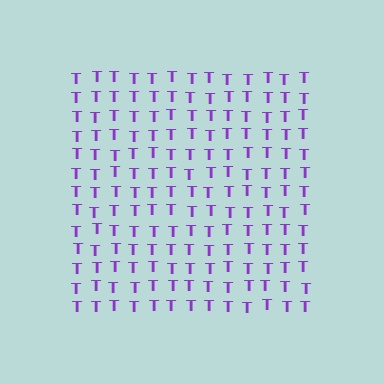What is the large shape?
The large shape is a square.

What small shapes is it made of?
It is made of small letter T's.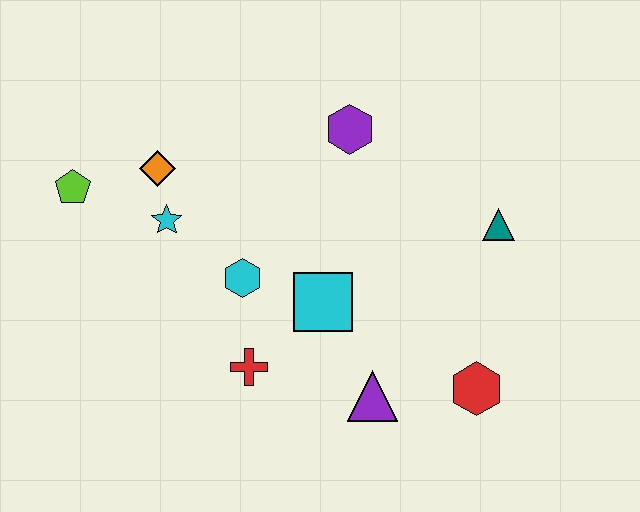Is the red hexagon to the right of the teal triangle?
No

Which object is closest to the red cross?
The cyan hexagon is closest to the red cross.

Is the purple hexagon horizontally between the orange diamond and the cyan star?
No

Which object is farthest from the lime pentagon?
The red hexagon is farthest from the lime pentagon.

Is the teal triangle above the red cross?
Yes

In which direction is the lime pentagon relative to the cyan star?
The lime pentagon is to the left of the cyan star.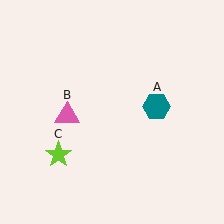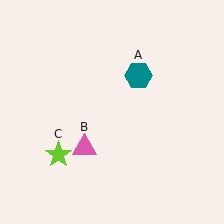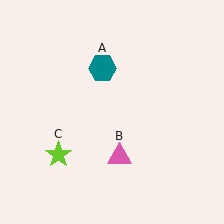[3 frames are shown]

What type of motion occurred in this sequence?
The teal hexagon (object A), pink triangle (object B) rotated counterclockwise around the center of the scene.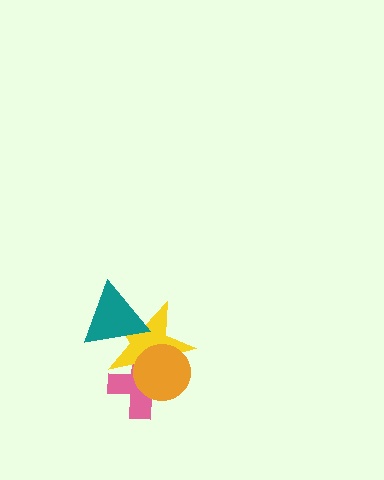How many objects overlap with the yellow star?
3 objects overlap with the yellow star.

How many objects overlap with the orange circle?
2 objects overlap with the orange circle.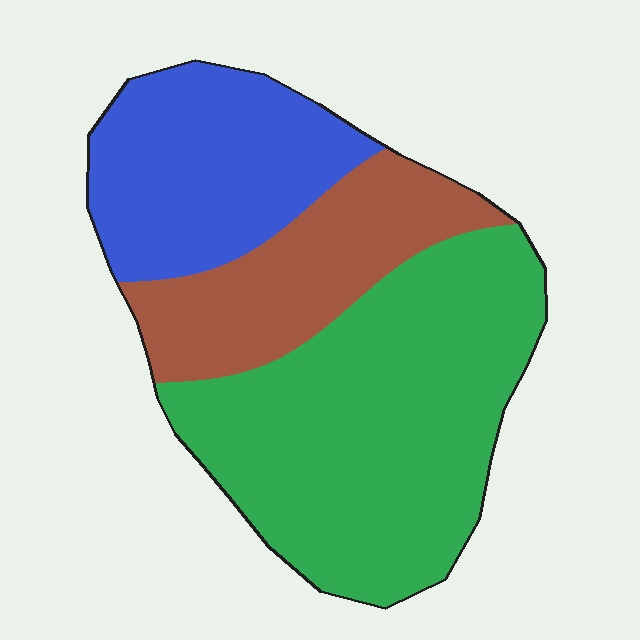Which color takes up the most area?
Green, at roughly 50%.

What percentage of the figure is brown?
Brown covers around 25% of the figure.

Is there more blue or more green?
Green.